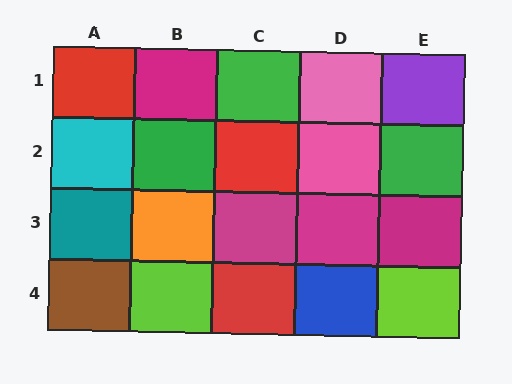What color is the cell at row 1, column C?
Green.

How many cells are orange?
1 cell is orange.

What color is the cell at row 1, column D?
Pink.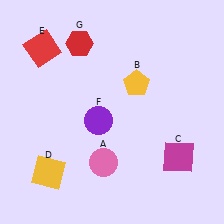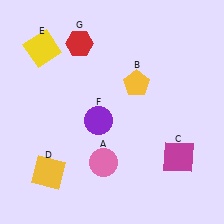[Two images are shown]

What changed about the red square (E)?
In Image 1, E is red. In Image 2, it changed to yellow.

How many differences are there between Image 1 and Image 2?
There is 1 difference between the two images.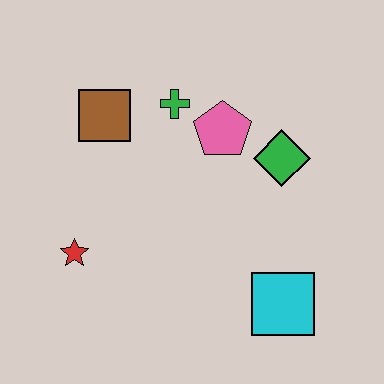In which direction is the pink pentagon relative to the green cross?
The pink pentagon is to the right of the green cross.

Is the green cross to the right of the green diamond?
No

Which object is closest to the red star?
The brown square is closest to the red star.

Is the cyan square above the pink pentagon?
No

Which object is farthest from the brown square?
The cyan square is farthest from the brown square.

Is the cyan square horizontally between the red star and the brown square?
No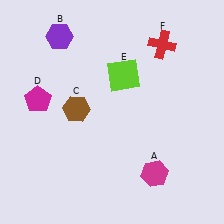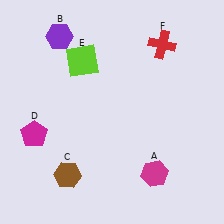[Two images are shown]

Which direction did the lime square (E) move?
The lime square (E) moved left.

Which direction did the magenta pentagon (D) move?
The magenta pentagon (D) moved down.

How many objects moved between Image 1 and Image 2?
3 objects moved between the two images.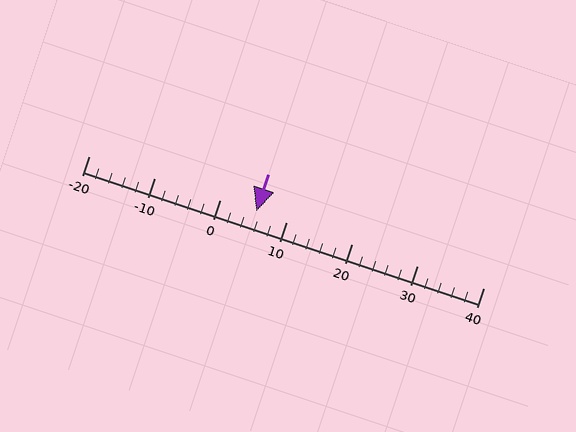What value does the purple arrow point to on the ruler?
The purple arrow points to approximately 5.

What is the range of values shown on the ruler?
The ruler shows values from -20 to 40.